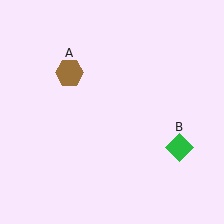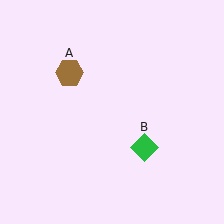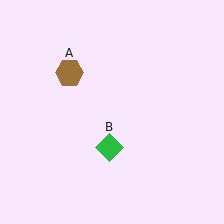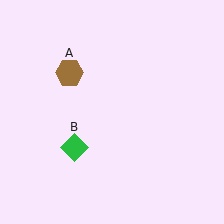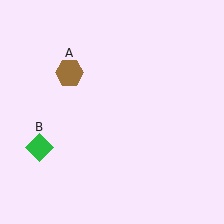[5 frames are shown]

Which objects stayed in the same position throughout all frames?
Brown hexagon (object A) remained stationary.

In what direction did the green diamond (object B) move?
The green diamond (object B) moved left.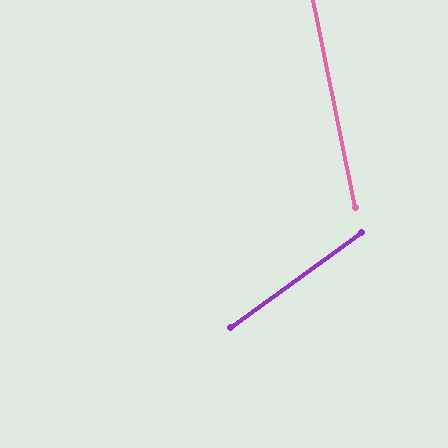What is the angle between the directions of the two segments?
Approximately 66 degrees.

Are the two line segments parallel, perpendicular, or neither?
Neither parallel nor perpendicular — they differ by about 66°.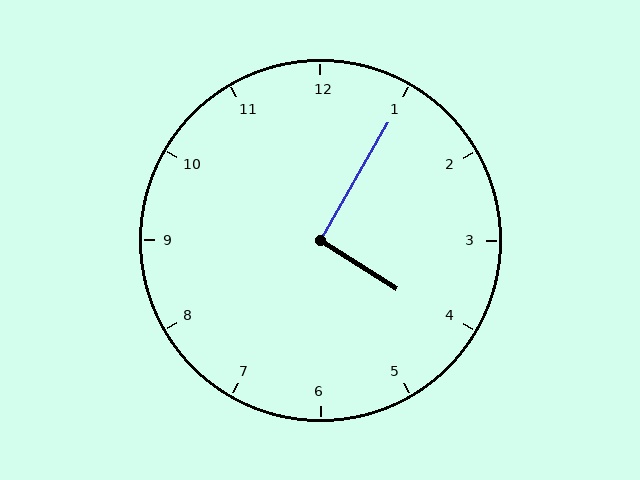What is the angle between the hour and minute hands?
Approximately 92 degrees.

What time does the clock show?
4:05.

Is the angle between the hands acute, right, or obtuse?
It is right.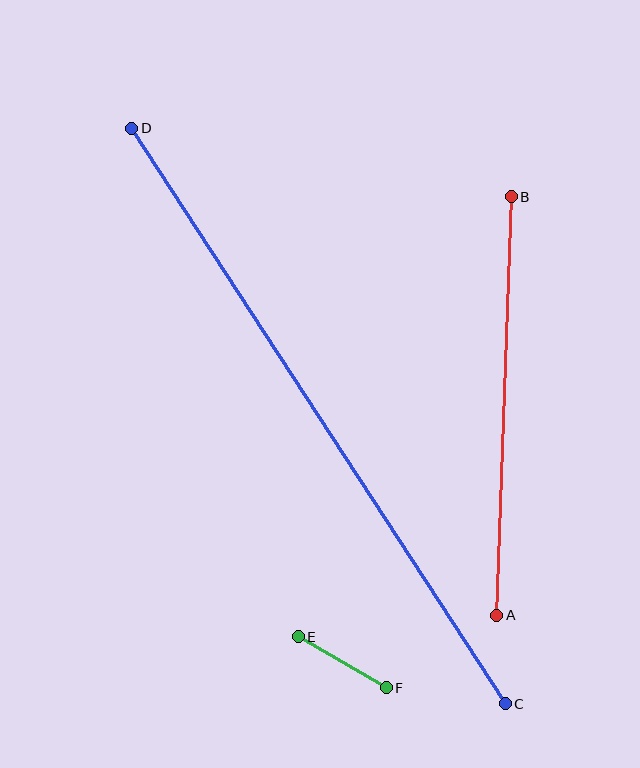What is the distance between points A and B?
The distance is approximately 419 pixels.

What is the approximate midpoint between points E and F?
The midpoint is at approximately (342, 662) pixels.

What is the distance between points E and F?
The distance is approximately 102 pixels.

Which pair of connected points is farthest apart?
Points C and D are farthest apart.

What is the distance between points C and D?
The distance is approximately 686 pixels.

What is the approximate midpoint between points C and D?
The midpoint is at approximately (319, 416) pixels.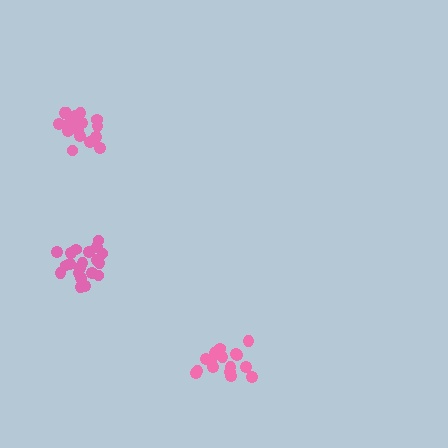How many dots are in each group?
Group 1: 20 dots, Group 2: 17 dots, Group 3: 16 dots (53 total).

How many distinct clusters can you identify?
There are 3 distinct clusters.